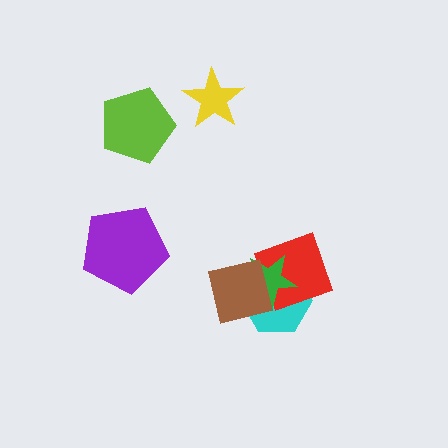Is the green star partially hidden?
Yes, it is partially covered by another shape.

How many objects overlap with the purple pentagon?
0 objects overlap with the purple pentagon.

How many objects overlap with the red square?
3 objects overlap with the red square.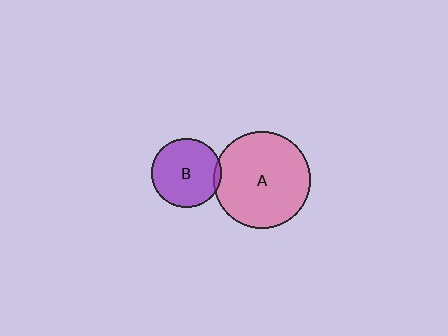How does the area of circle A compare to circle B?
Approximately 1.9 times.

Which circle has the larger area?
Circle A (pink).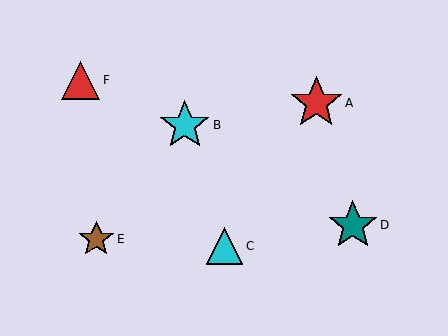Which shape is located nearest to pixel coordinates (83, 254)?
The brown star (labeled E) at (96, 239) is nearest to that location.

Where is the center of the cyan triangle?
The center of the cyan triangle is at (224, 246).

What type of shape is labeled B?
Shape B is a cyan star.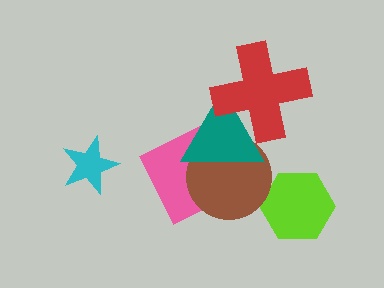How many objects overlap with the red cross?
1 object overlaps with the red cross.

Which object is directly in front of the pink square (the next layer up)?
The brown circle is directly in front of the pink square.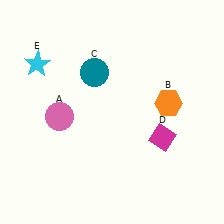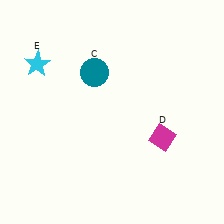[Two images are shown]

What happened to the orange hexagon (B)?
The orange hexagon (B) was removed in Image 2. It was in the top-right area of Image 1.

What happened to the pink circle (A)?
The pink circle (A) was removed in Image 2. It was in the bottom-left area of Image 1.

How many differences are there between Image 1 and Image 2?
There are 2 differences between the two images.